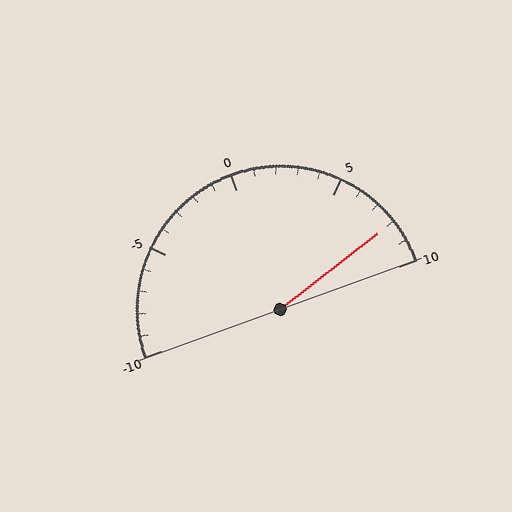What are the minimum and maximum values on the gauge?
The gauge ranges from -10 to 10.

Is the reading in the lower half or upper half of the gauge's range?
The reading is in the upper half of the range (-10 to 10).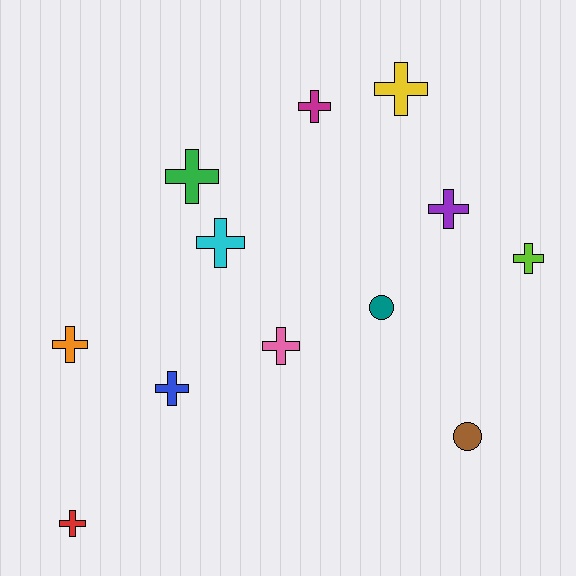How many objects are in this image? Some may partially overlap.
There are 12 objects.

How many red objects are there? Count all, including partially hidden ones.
There is 1 red object.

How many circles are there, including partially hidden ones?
There are 2 circles.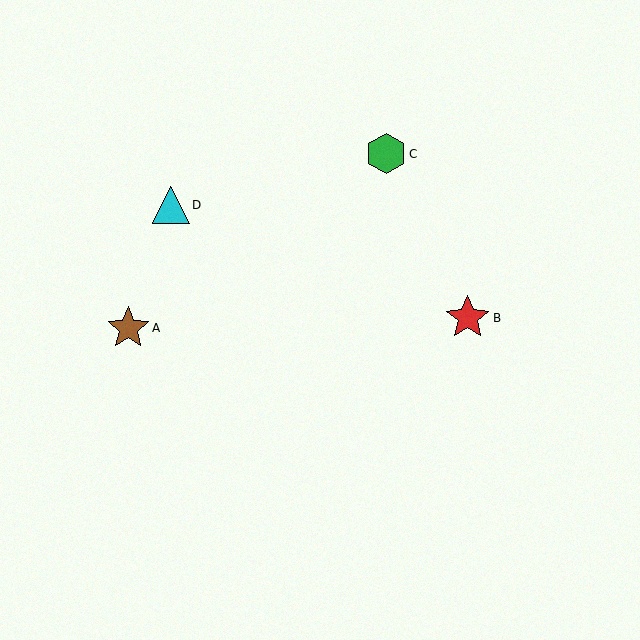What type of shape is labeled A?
Shape A is a brown star.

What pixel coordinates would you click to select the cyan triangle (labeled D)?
Click at (171, 205) to select the cyan triangle D.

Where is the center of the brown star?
The center of the brown star is at (128, 328).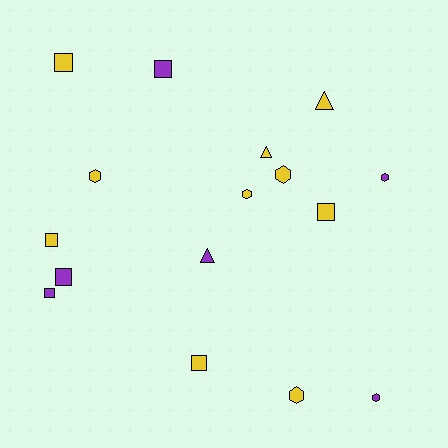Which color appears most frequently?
Yellow, with 10 objects.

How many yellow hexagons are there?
There are 4 yellow hexagons.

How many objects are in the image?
There are 16 objects.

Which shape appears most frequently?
Square, with 7 objects.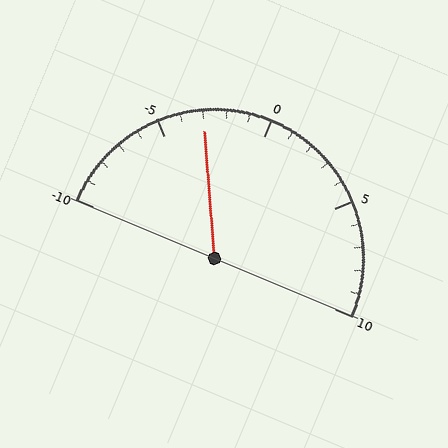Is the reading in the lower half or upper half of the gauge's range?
The reading is in the lower half of the range (-10 to 10).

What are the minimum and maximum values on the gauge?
The gauge ranges from -10 to 10.